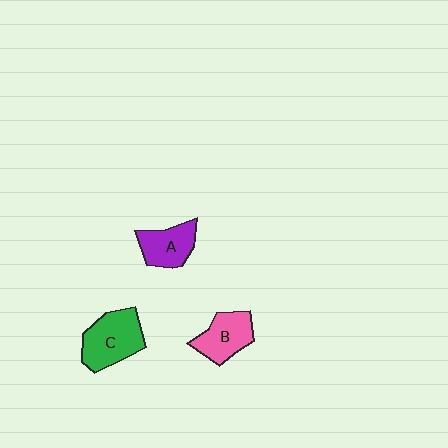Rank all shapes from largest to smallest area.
From largest to smallest: C (green), B (pink), A (purple).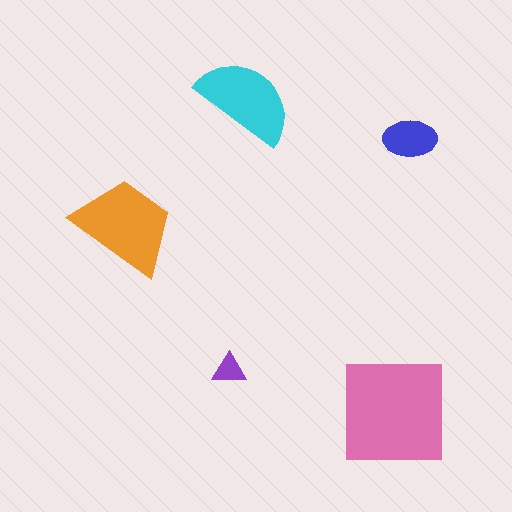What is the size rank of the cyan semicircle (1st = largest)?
3rd.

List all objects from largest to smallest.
The pink square, the orange trapezoid, the cyan semicircle, the blue ellipse, the purple triangle.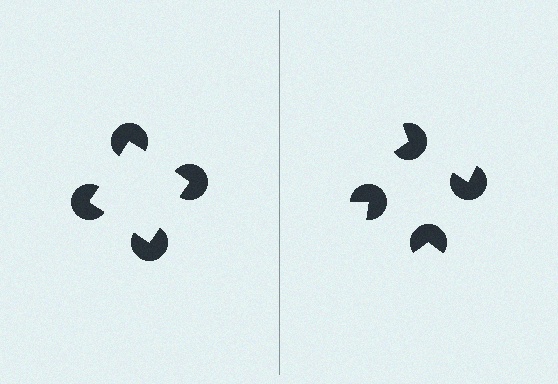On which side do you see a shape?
An illusory square appears on the left side. On the right side the wedge cuts are rotated, so no coherent shape forms.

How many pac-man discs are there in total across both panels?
8 — 4 on each side.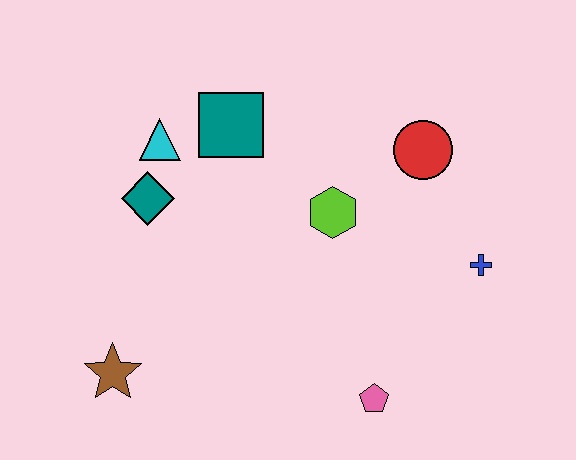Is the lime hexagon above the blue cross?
Yes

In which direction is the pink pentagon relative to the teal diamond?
The pink pentagon is to the right of the teal diamond.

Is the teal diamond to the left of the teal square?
Yes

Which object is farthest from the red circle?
The brown star is farthest from the red circle.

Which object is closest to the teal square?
The cyan triangle is closest to the teal square.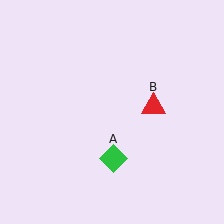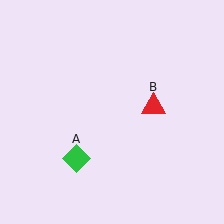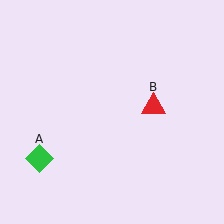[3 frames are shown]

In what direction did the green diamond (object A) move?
The green diamond (object A) moved left.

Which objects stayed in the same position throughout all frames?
Red triangle (object B) remained stationary.